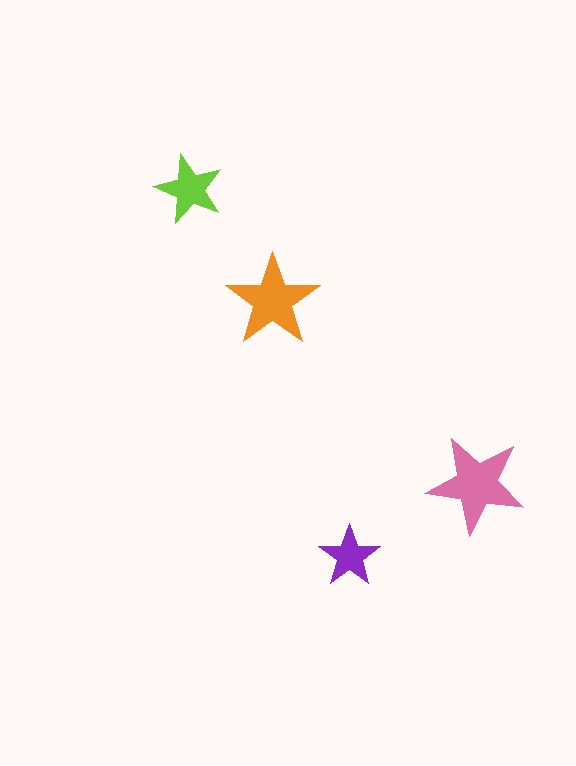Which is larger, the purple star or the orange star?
The orange one.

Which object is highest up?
The lime star is topmost.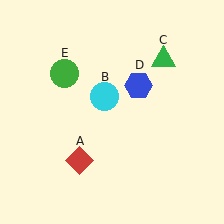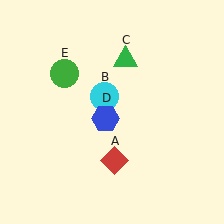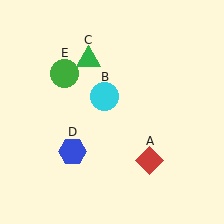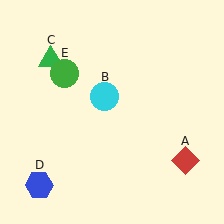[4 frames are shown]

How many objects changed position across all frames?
3 objects changed position: red diamond (object A), green triangle (object C), blue hexagon (object D).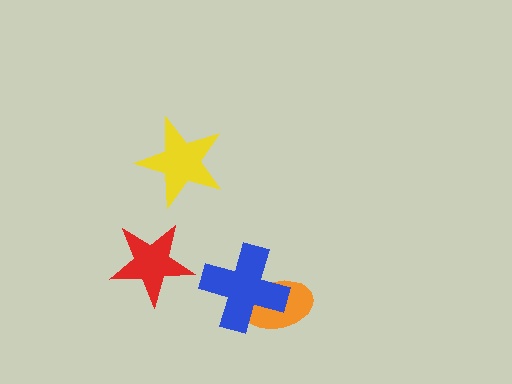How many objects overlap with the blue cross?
1 object overlaps with the blue cross.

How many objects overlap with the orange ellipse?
1 object overlaps with the orange ellipse.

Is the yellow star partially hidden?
No, no other shape covers it.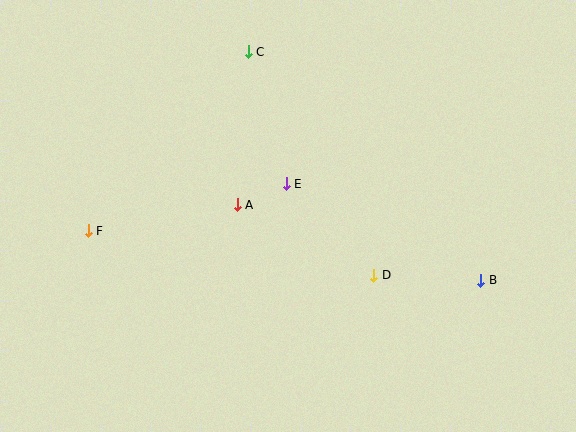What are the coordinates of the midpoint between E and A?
The midpoint between E and A is at (262, 194).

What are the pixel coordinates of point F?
Point F is at (88, 230).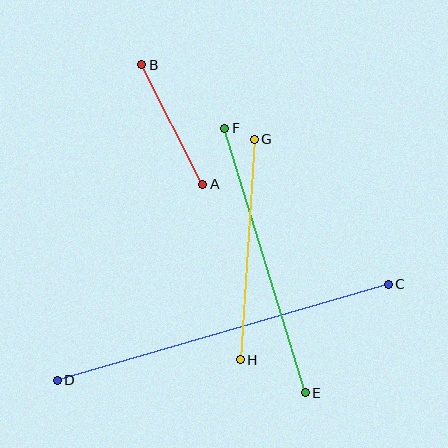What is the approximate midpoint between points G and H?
The midpoint is at approximately (247, 250) pixels.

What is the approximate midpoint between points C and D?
The midpoint is at approximately (223, 332) pixels.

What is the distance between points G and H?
The distance is approximately 221 pixels.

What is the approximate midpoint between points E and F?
The midpoint is at approximately (265, 261) pixels.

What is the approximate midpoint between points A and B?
The midpoint is at approximately (172, 124) pixels.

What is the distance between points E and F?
The distance is approximately 276 pixels.